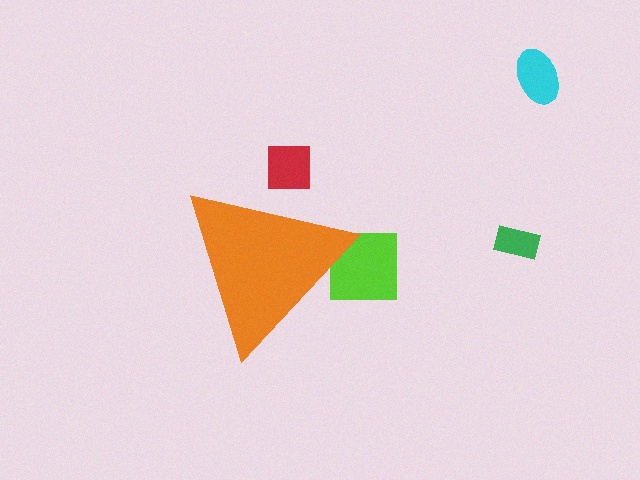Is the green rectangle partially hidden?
No, the green rectangle is fully visible.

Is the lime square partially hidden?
Yes, the lime square is partially hidden behind the orange triangle.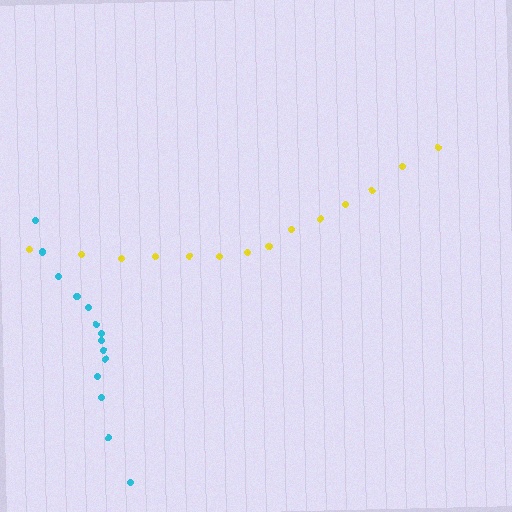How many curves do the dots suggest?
There are 2 distinct paths.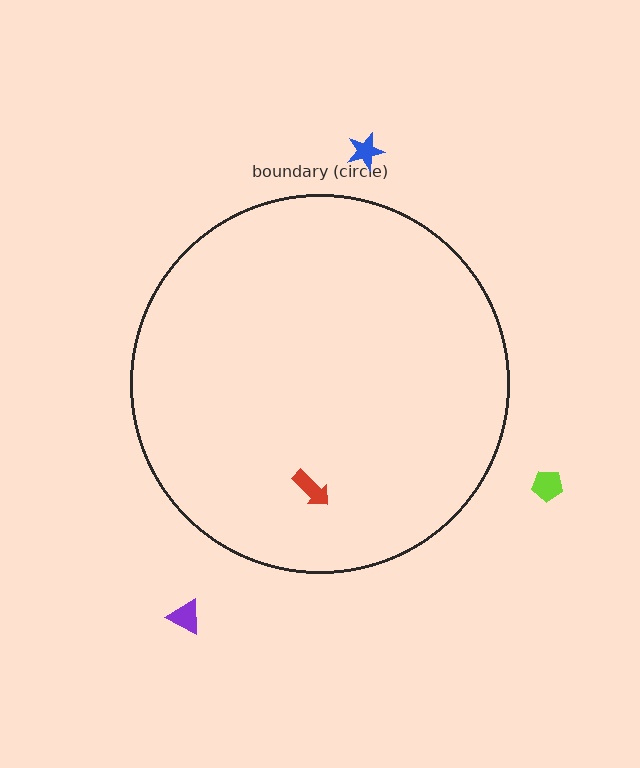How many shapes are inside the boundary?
1 inside, 3 outside.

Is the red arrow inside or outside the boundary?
Inside.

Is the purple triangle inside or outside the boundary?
Outside.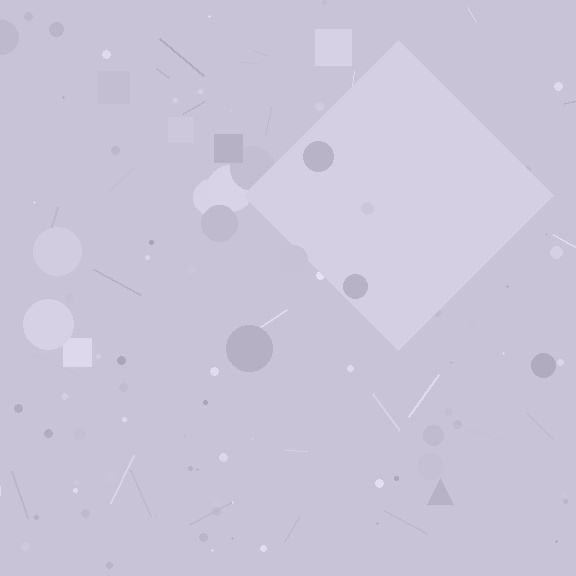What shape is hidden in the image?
A diamond is hidden in the image.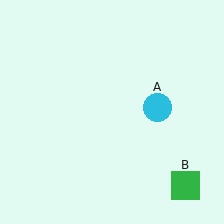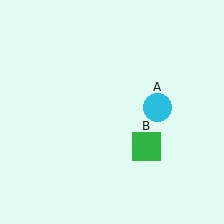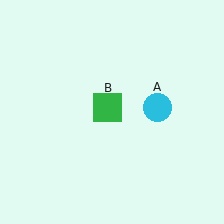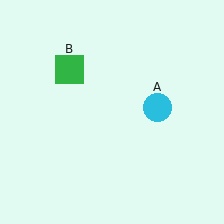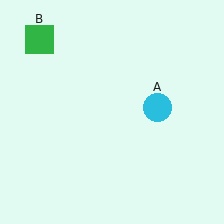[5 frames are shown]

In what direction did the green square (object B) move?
The green square (object B) moved up and to the left.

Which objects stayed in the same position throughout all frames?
Cyan circle (object A) remained stationary.